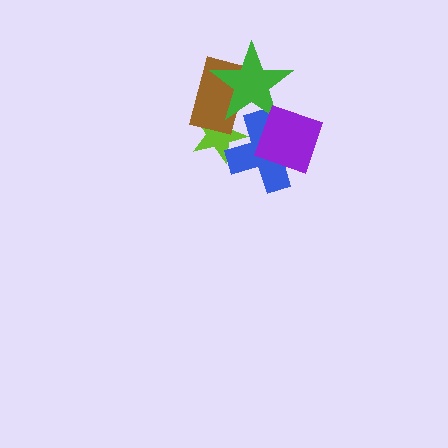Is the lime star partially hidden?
Yes, it is partially covered by another shape.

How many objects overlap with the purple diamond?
2 objects overlap with the purple diamond.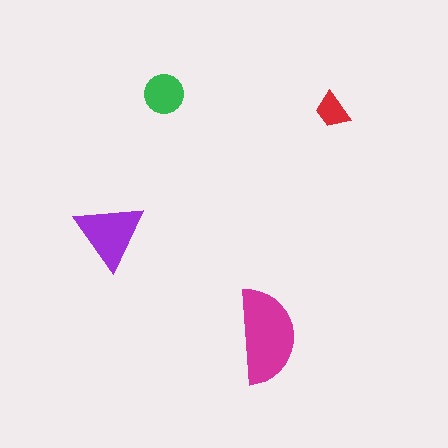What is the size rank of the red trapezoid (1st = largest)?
4th.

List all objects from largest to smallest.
The magenta semicircle, the purple triangle, the green circle, the red trapezoid.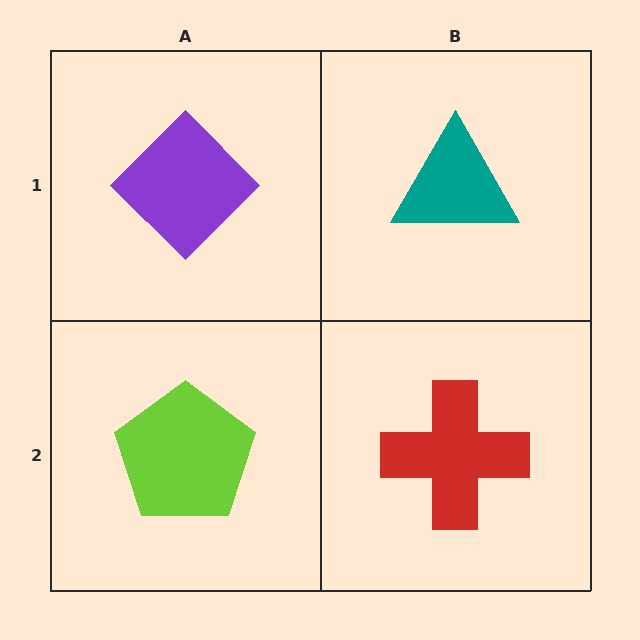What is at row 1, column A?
A purple diamond.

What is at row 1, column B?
A teal triangle.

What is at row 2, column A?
A lime pentagon.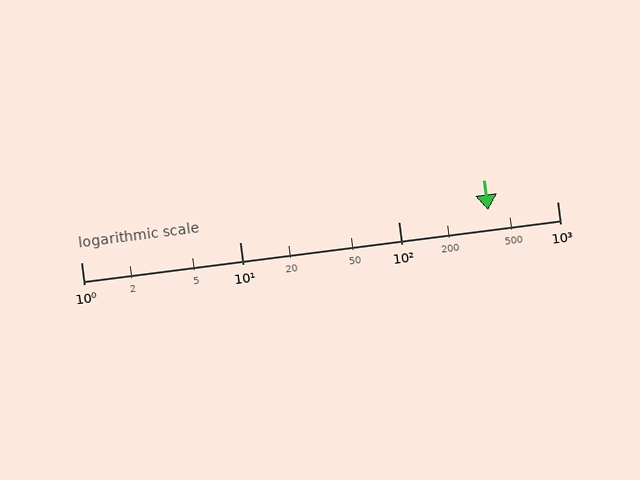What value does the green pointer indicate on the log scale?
The pointer indicates approximately 370.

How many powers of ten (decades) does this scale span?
The scale spans 3 decades, from 1 to 1000.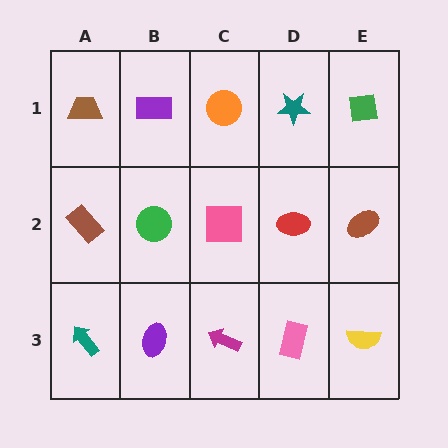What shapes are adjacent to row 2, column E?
A green square (row 1, column E), a yellow semicircle (row 3, column E), a red ellipse (row 2, column D).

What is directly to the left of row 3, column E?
A pink rectangle.